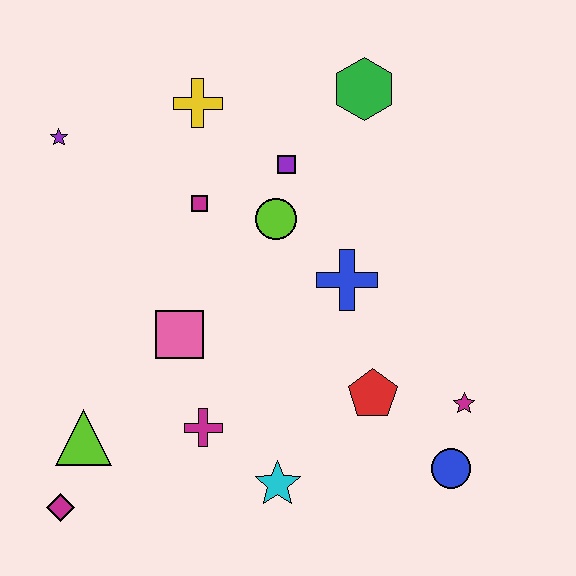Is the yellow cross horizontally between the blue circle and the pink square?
Yes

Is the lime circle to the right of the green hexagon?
No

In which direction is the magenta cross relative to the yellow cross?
The magenta cross is below the yellow cross.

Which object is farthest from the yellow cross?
The blue circle is farthest from the yellow cross.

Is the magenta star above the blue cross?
No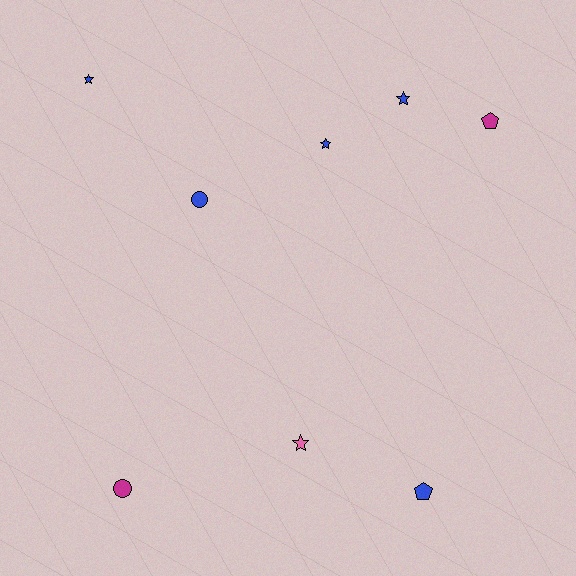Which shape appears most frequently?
Star, with 4 objects.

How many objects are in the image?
There are 8 objects.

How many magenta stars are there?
There are no magenta stars.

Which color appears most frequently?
Blue, with 5 objects.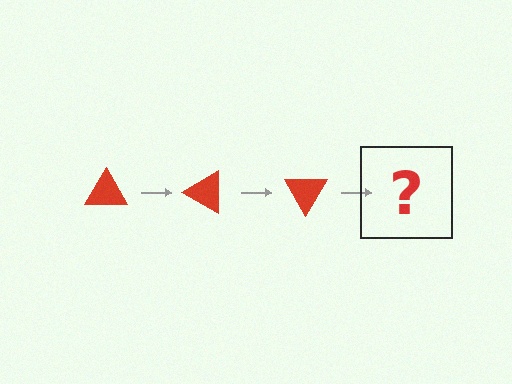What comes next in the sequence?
The next element should be a red triangle rotated 90 degrees.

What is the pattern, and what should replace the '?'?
The pattern is that the triangle rotates 30 degrees each step. The '?' should be a red triangle rotated 90 degrees.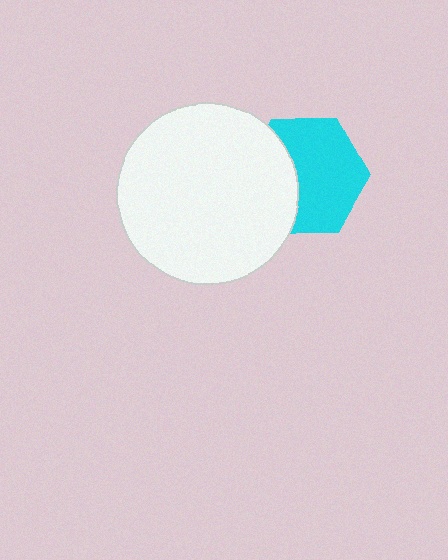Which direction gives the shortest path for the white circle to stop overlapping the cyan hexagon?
Moving left gives the shortest separation.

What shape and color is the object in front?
The object in front is a white circle.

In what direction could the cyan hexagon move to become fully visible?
The cyan hexagon could move right. That would shift it out from behind the white circle entirely.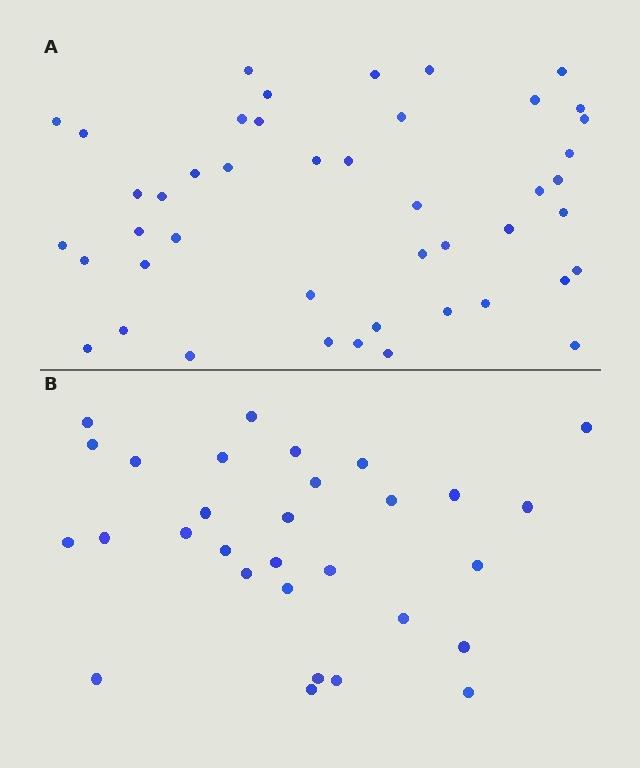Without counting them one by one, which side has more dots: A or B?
Region A (the top region) has more dots.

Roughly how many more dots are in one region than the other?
Region A has approximately 15 more dots than region B.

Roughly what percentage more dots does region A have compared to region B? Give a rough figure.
About 50% more.